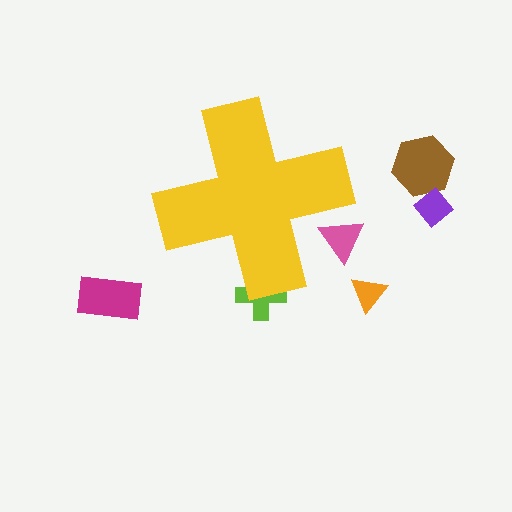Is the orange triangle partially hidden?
No, the orange triangle is fully visible.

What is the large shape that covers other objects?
A yellow cross.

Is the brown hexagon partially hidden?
No, the brown hexagon is fully visible.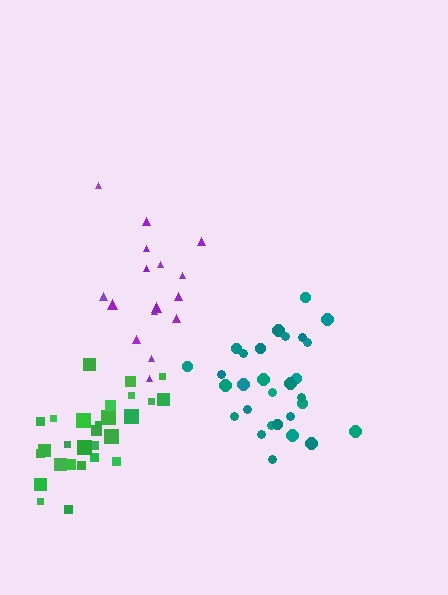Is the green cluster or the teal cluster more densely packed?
Teal.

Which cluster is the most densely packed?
Teal.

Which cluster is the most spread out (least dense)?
Purple.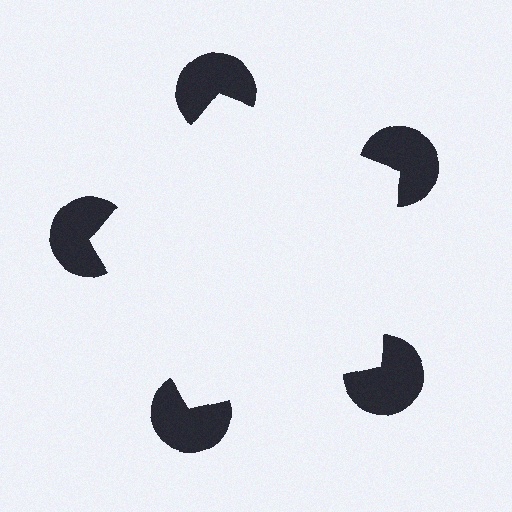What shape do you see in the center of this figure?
An illusory pentagon — its edges are inferred from the aligned wedge cuts in the pac-man discs, not physically drawn.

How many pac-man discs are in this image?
There are 5 — one at each vertex of the illusory pentagon.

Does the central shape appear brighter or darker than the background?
It typically appears slightly brighter than the background, even though no actual brightness change is drawn.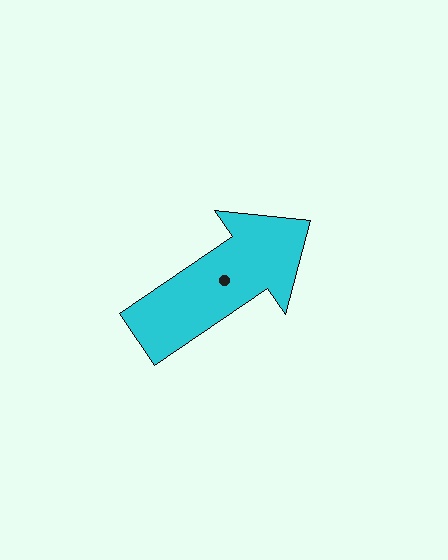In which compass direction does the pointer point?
Northeast.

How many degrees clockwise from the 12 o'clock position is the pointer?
Approximately 56 degrees.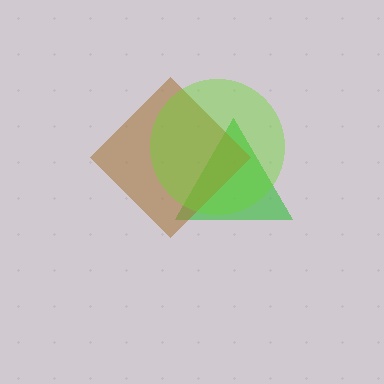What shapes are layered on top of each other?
The layered shapes are: a green triangle, a brown diamond, a lime circle.